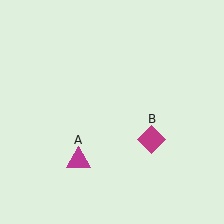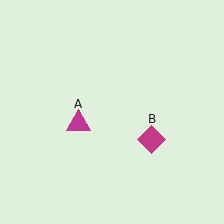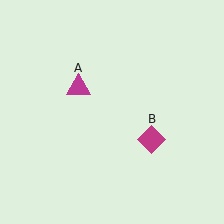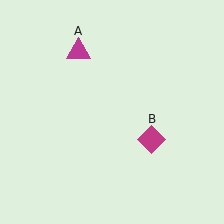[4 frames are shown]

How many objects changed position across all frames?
1 object changed position: magenta triangle (object A).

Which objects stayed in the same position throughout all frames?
Magenta diamond (object B) remained stationary.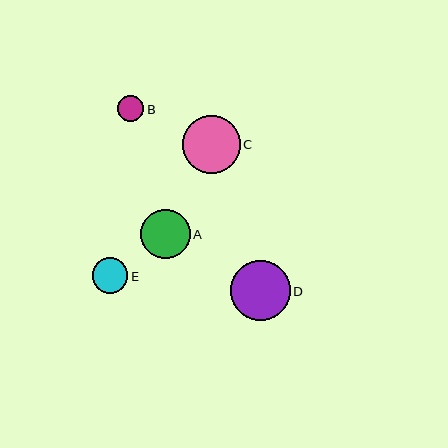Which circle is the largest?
Circle D is the largest with a size of approximately 60 pixels.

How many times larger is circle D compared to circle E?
Circle D is approximately 1.7 times the size of circle E.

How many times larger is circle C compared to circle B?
Circle C is approximately 2.2 times the size of circle B.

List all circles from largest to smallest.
From largest to smallest: D, C, A, E, B.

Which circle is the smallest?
Circle B is the smallest with a size of approximately 26 pixels.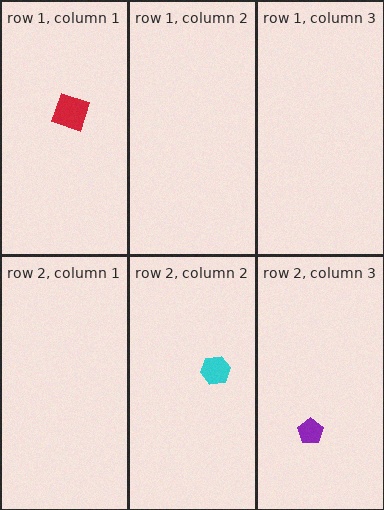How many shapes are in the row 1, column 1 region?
1.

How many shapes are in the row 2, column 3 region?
1.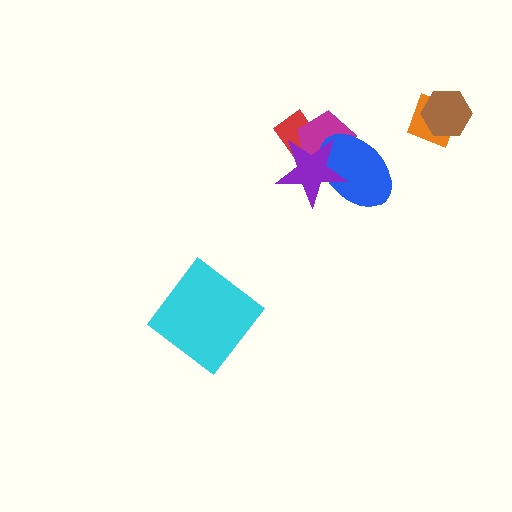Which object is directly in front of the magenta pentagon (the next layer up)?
The blue ellipse is directly in front of the magenta pentagon.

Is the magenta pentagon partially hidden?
Yes, it is partially covered by another shape.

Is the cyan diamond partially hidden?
No, no other shape covers it.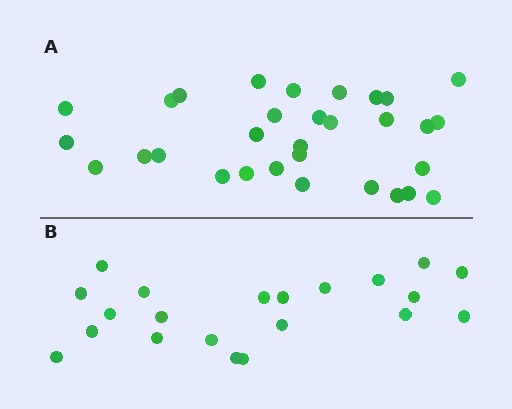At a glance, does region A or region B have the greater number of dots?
Region A (the top region) has more dots.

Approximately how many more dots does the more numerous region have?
Region A has roughly 10 or so more dots than region B.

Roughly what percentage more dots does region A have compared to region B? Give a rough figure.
About 50% more.